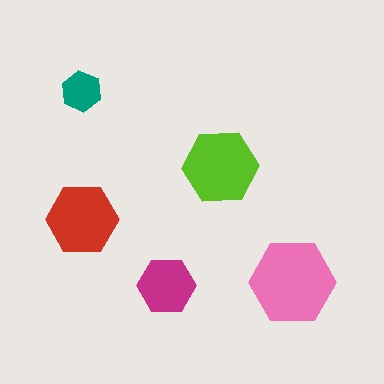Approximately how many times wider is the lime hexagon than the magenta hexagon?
About 1.5 times wider.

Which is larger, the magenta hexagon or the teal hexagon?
The magenta one.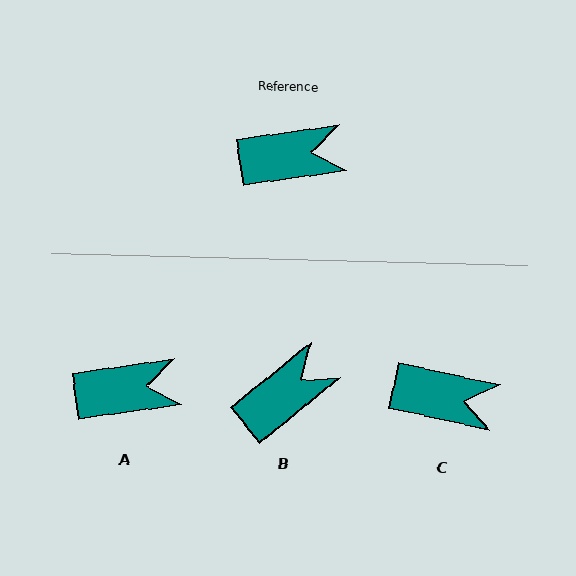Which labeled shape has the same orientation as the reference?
A.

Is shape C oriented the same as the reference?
No, it is off by about 21 degrees.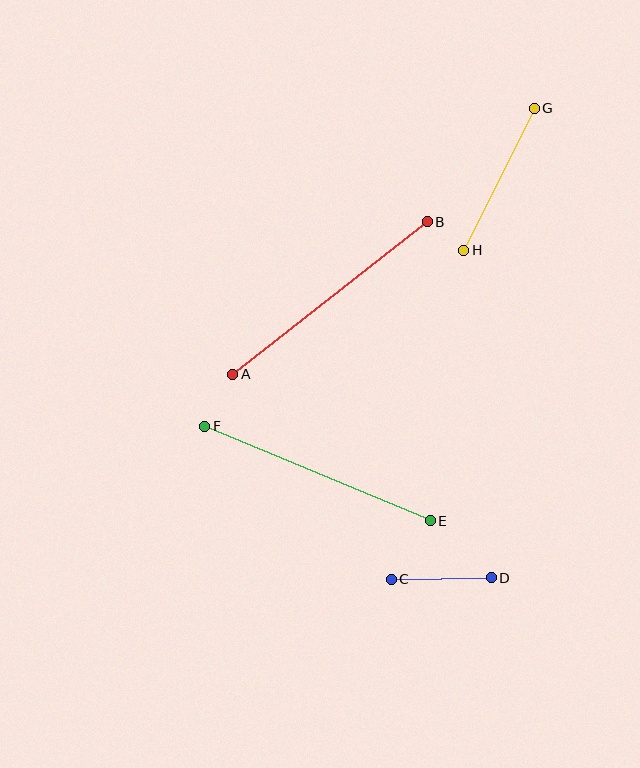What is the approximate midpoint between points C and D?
The midpoint is at approximately (441, 579) pixels.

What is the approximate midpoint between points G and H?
The midpoint is at approximately (499, 179) pixels.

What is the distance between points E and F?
The distance is approximately 244 pixels.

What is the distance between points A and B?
The distance is approximately 247 pixels.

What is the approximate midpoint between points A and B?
The midpoint is at approximately (330, 298) pixels.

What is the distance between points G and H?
The distance is approximately 158 pixels.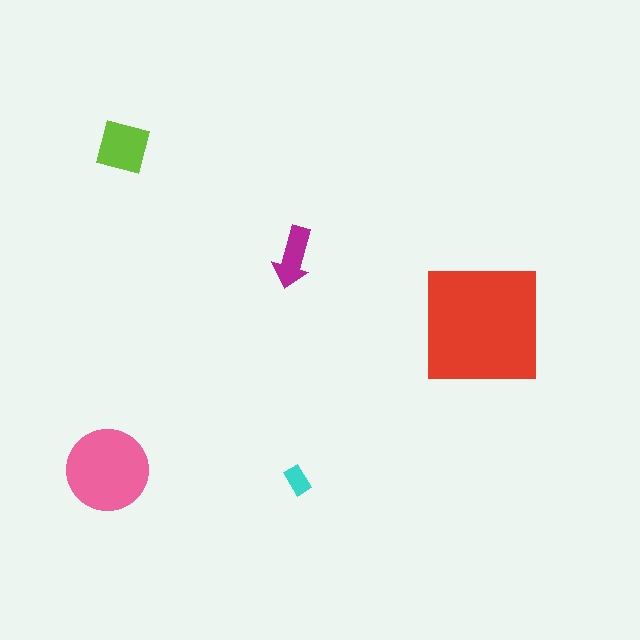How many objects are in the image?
There are 5 objects in the image.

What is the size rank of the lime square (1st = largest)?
3rd.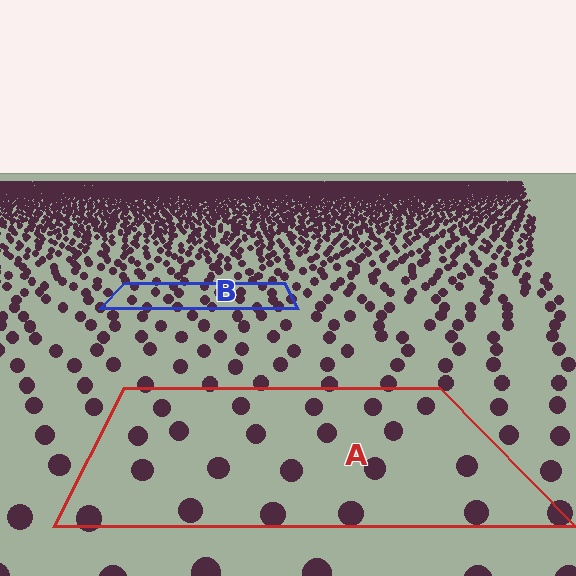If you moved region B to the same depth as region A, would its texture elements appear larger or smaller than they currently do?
They would appear larger. At a closer depth, the same texture elements are projected at a bigger on-screen size.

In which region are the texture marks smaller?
The texture marks are smaller in region B, because it is farther away.